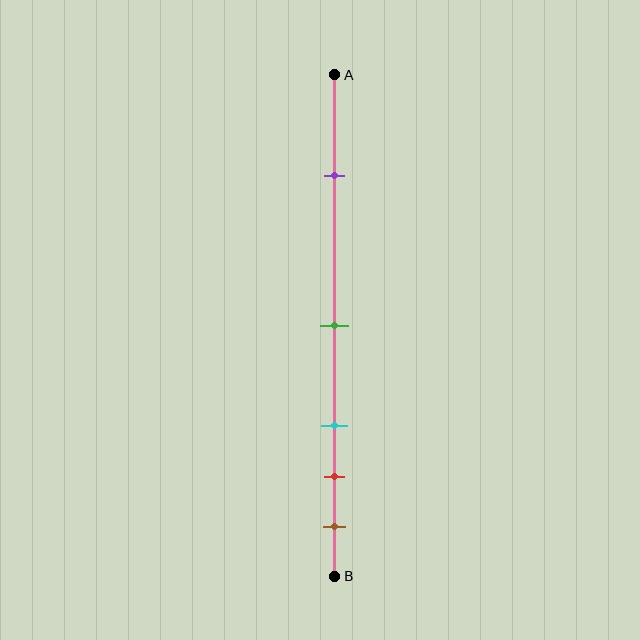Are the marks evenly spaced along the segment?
No, the marks are not evenly spaced.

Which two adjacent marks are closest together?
The red and brown marks are the closest adjacent pair.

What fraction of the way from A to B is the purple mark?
The purple mark is approximately 20% (0.2) of the way from A to B.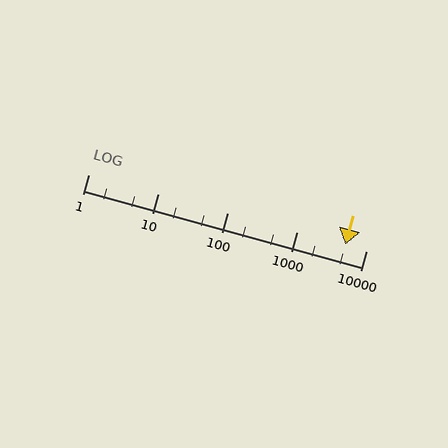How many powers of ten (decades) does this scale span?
The scale spans 4 decades, from 1 to 10000.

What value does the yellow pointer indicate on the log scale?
The pointer indicates approximately 5100.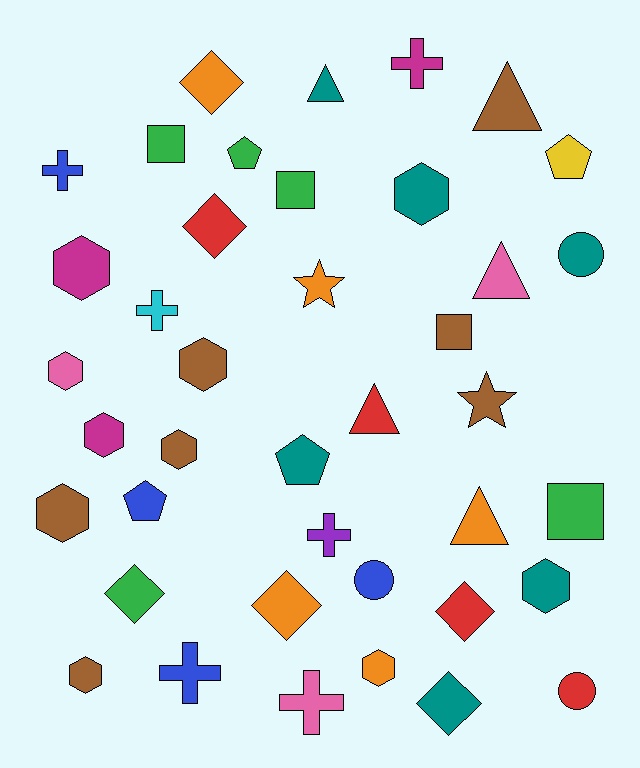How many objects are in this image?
There are 40 objects.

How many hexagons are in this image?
There are 10 hexagons.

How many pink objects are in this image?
There are 3 pink objects.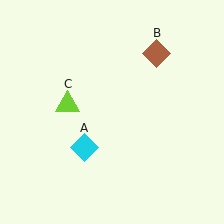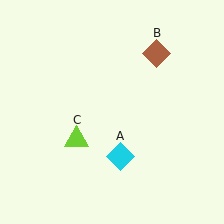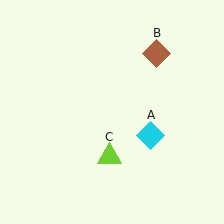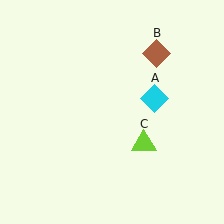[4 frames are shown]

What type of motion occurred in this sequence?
The cyan diamond (object A), lime triangle (object C) rotated counterclockwise around the center of the scene.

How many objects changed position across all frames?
2 objects changed position: cyan diamond (object A), lime triangle (object C).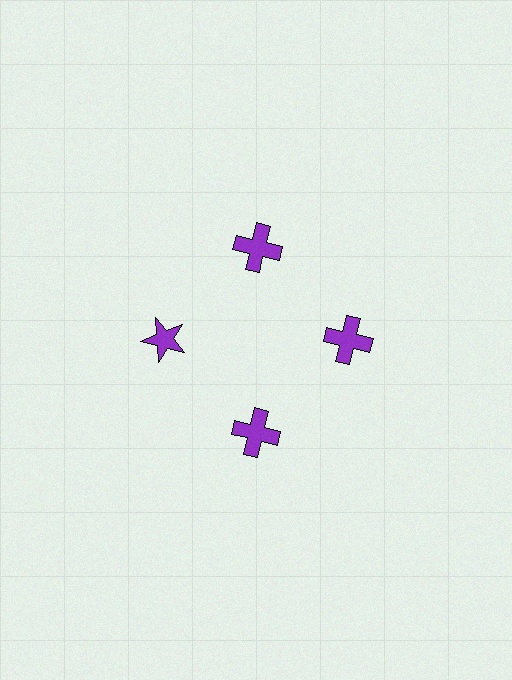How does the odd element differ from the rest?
It has a different shape: star instead of cross.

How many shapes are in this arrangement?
There are 4 shapes arranged in a ring pattern.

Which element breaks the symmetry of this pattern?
The purple star at roughly the 9 o'clock position breaks the symmetry. All other shapes are purple crosses.